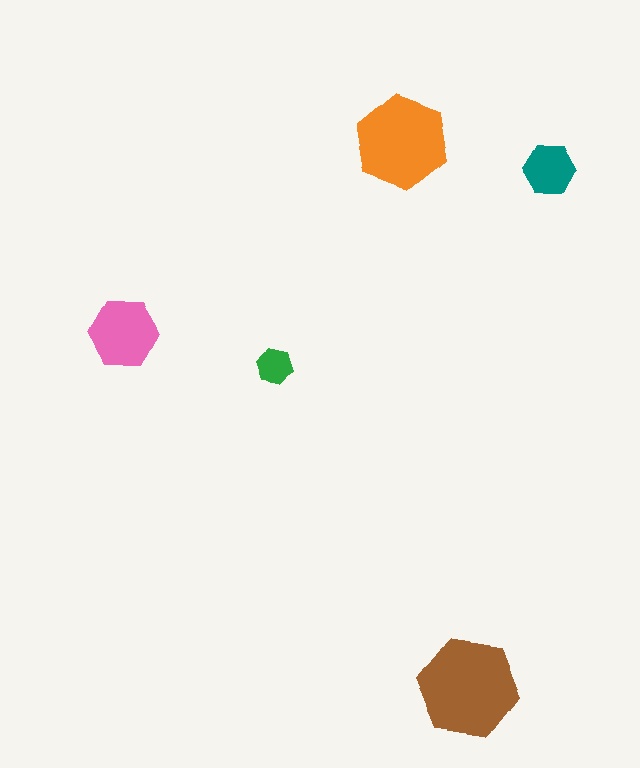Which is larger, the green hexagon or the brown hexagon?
The brown one.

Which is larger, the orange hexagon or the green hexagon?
The orange one.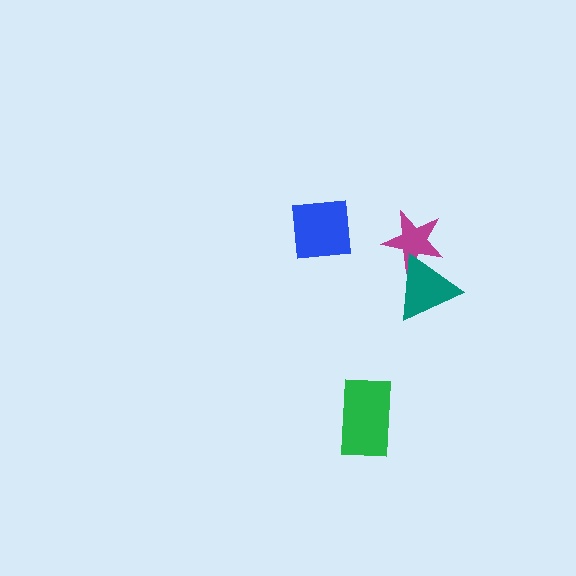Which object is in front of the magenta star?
The teal triangle is in front of the magenta star.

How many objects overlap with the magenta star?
1 object overlaps with the magenta star.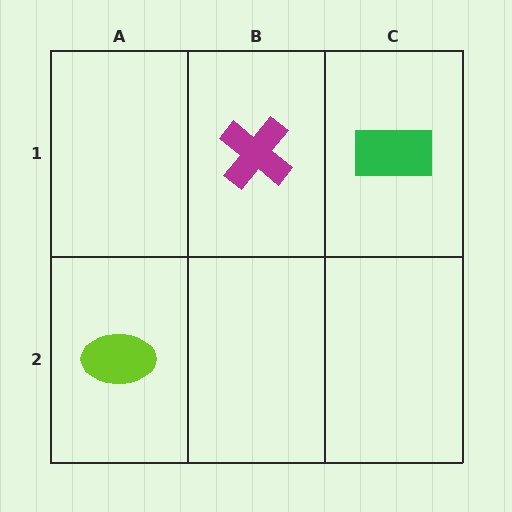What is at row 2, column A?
A lime ellipse.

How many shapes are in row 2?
1 shape.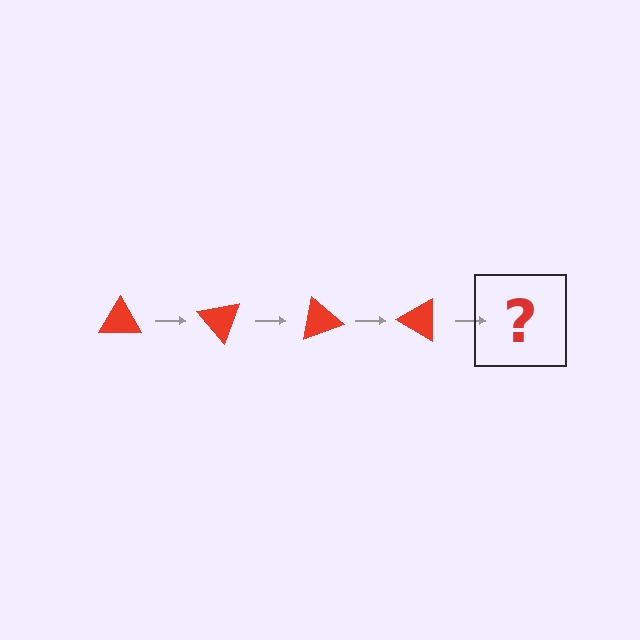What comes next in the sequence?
The next element should be a red triangle rotated 200 degrees.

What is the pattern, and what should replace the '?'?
The pattern is that the triangle rotates 50 degrees each step. The '?' should be a red triangle rotated 200 degrees.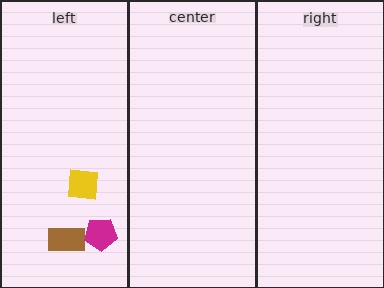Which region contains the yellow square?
The left region.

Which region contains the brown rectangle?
The left region.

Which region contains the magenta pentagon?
The left region.